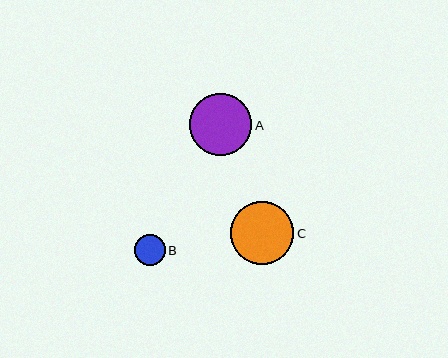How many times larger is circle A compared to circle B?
Circle A is approximately 2.0 times the size of circle B.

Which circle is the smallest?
Circle B is the smallest with a size of approximately 31 pixels.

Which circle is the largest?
Circle C is the largest with a size of approximately 63 pixels.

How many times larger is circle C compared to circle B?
Circle C is approximately 2.0 times the size of circle B.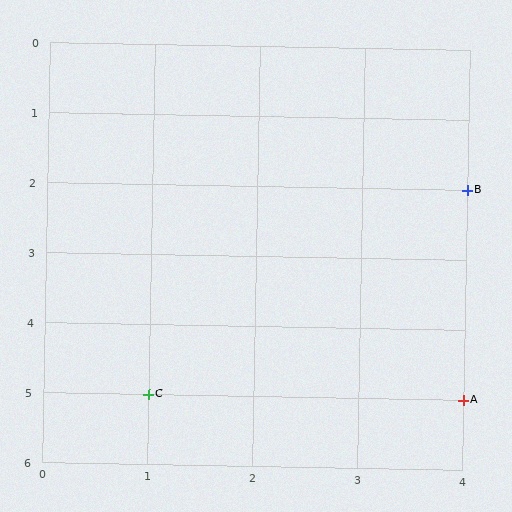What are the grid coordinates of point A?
Point A is at grid coordinates (4, 5).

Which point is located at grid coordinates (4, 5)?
Point A is at (4, 5).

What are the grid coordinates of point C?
Point C is at grid coordinates (1, 5).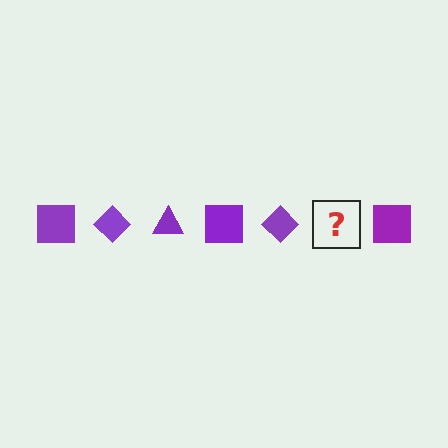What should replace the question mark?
The question mark should be replaced with a purple triangle.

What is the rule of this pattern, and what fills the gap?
The rule is that the pattern cycles through square, diamond, triangle shapes in purple. The gap should be filled with a purple triangle.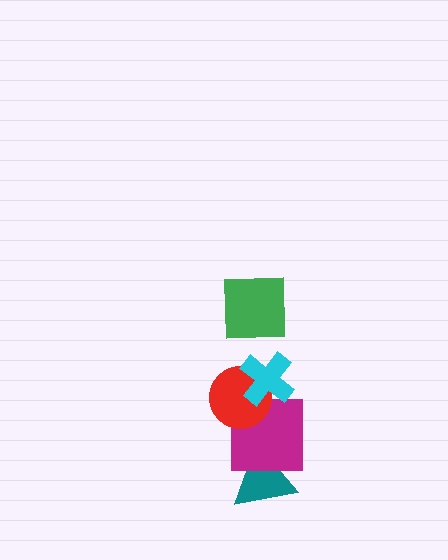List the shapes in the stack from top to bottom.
From top to bottom: the green square, the cyan cross, the red circle, the magenta square, the teal triangle.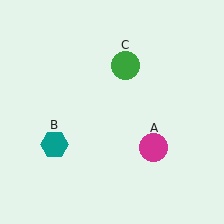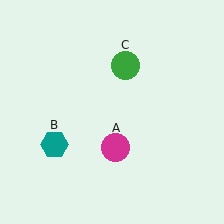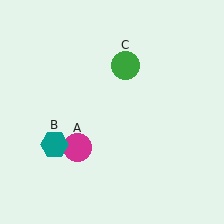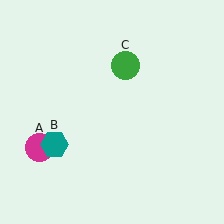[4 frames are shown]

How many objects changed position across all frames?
1 object changed position: magenta circle (object A).